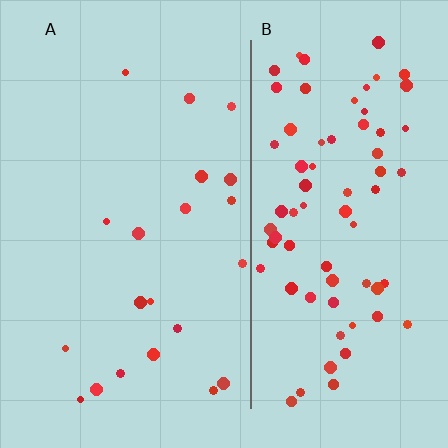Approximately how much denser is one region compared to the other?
Approximately 3.6× — region B over region A.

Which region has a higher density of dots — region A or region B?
B (the right).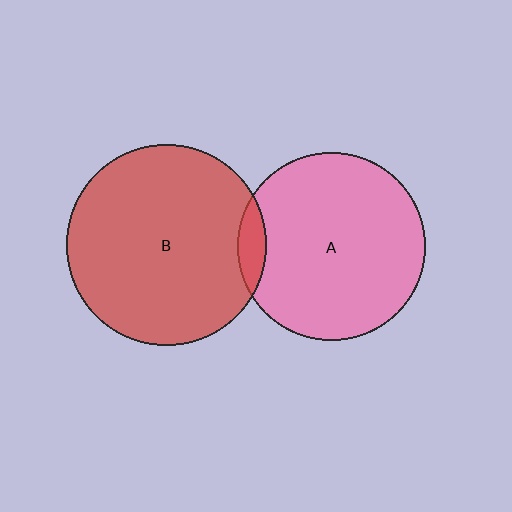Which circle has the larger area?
Circle B (red).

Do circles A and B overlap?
Yes.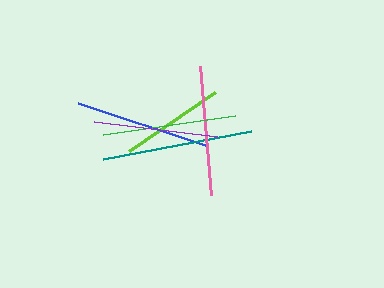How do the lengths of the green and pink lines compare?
The green and pink lines are approximately the same length.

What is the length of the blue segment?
The blue segment is approximately 134 pixels long.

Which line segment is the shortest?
The lime line is the shortest at approximately 105 pixels.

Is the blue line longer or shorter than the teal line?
The teal line is longer than the blue line.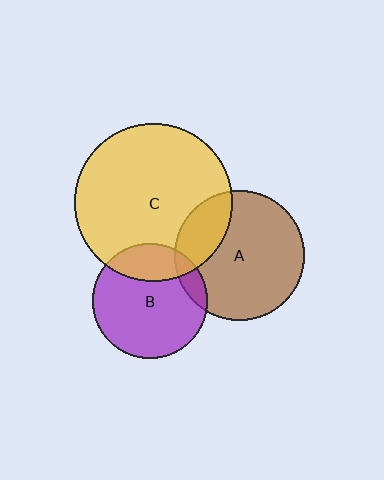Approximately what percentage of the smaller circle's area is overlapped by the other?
Approximately 25%.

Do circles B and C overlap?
Yes.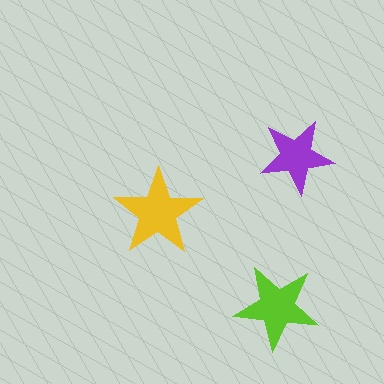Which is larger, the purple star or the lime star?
The lime one.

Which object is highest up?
The purple star is topmost.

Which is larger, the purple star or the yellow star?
The yellow one.